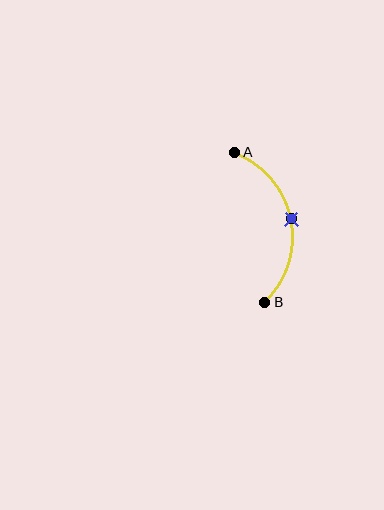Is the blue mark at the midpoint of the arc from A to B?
Yes. The blue mark lies on the arc at equal arc-length from both A and B — it is the arc midpoint.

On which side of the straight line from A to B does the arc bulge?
The arc bulges to the right of the straight line connecting A and B.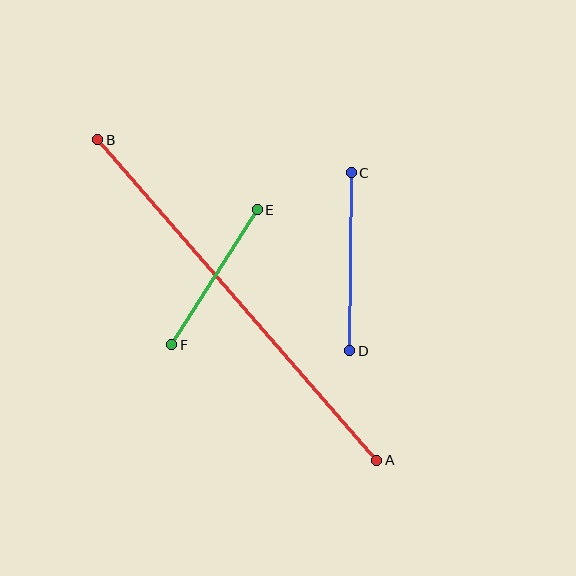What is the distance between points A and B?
The distance is approximately 425 pixels.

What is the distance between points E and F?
The distance is approximately 160 pixels.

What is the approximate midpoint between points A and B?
The midpoint is at approximately (237, 300) pixels.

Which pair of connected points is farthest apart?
Points A and B are farthest apart.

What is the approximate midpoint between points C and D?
The midpoint is at approximately (351, 262) pixels.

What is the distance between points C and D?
The distance is approximately 178 pixels.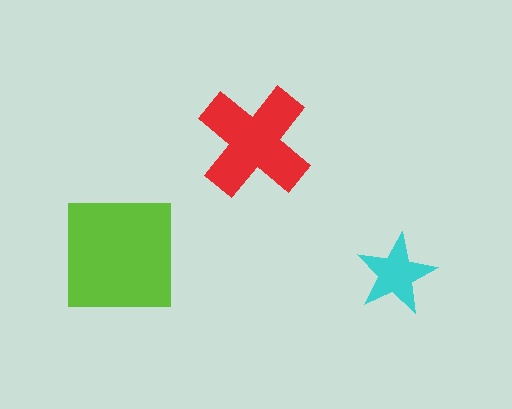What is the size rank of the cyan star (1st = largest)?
3rd.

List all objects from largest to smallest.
The lime square, the red cross, the cyan star.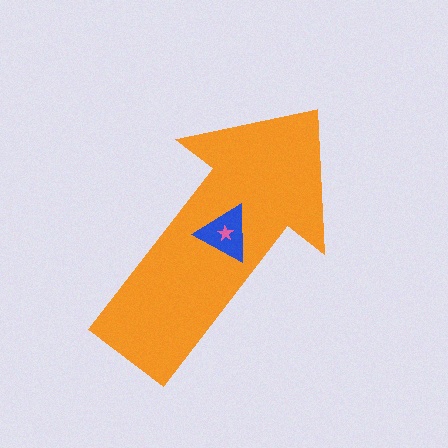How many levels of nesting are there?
3.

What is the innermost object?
The pink star.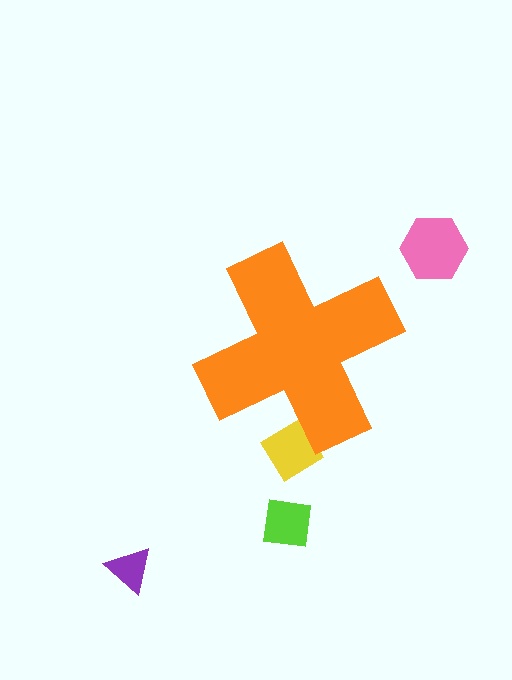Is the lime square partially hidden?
No, the lime square is fully visible.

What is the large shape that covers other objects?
An orange cross.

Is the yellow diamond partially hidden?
Yes, the yellow diamond is partially hidden behind the orange cross.